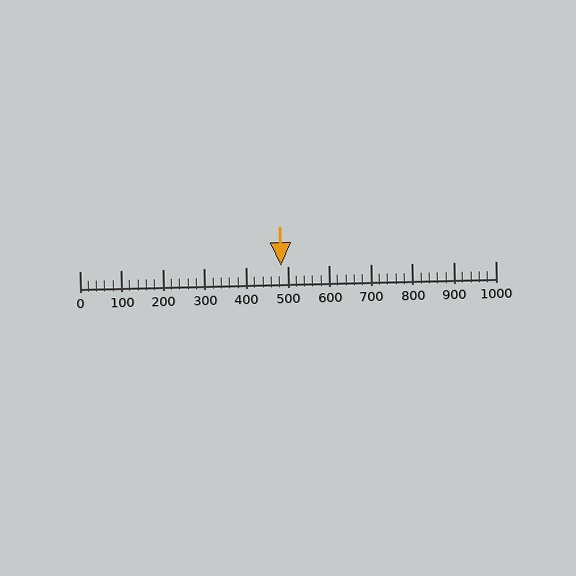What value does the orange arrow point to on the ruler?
The orange arrow points to approximately 483.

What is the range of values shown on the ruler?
The ruler shows values from 0 to 1000.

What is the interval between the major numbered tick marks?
The major tick marks are spaced 100 units apart.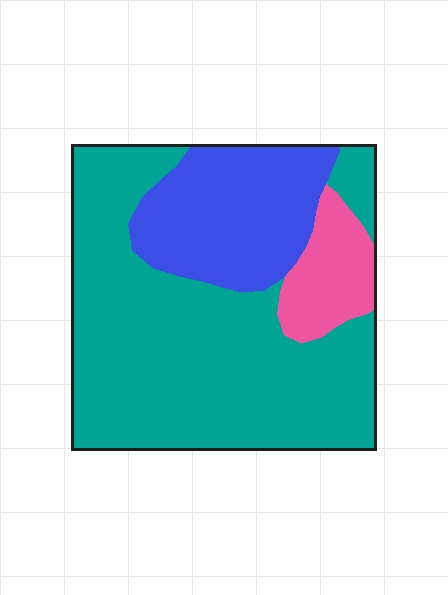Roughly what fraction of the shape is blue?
Blue covers 24% of the shape.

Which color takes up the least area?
Pink, at roughly 10%.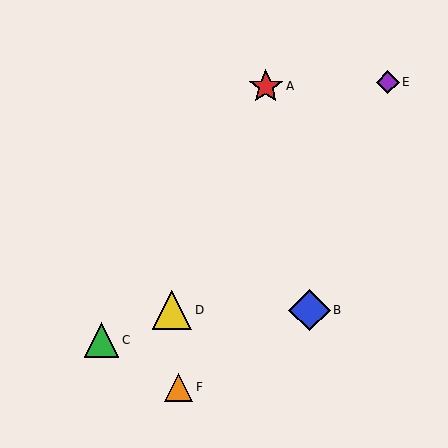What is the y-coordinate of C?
Object C is at y≈340.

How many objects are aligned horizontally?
2 objects (B, D) are aligned horizontally.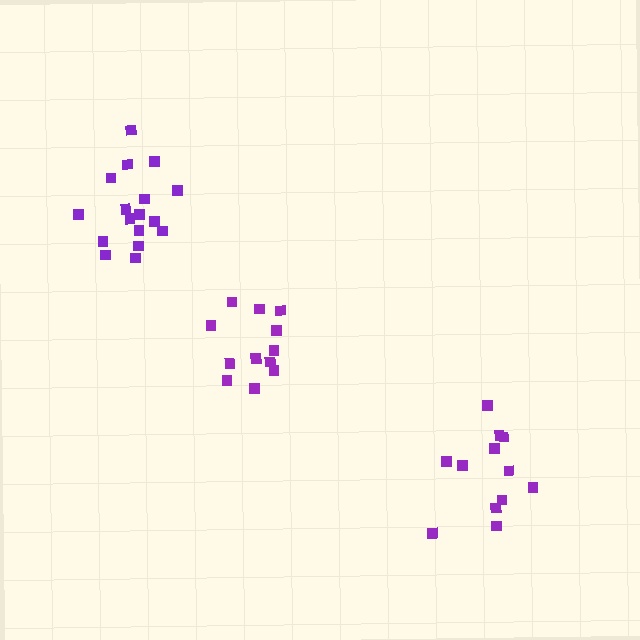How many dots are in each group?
Group 1: 12 dots, Group 2: 12 dots, Group 3: 17 dots (41 total).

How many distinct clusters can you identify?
There are 3 distinct clusters.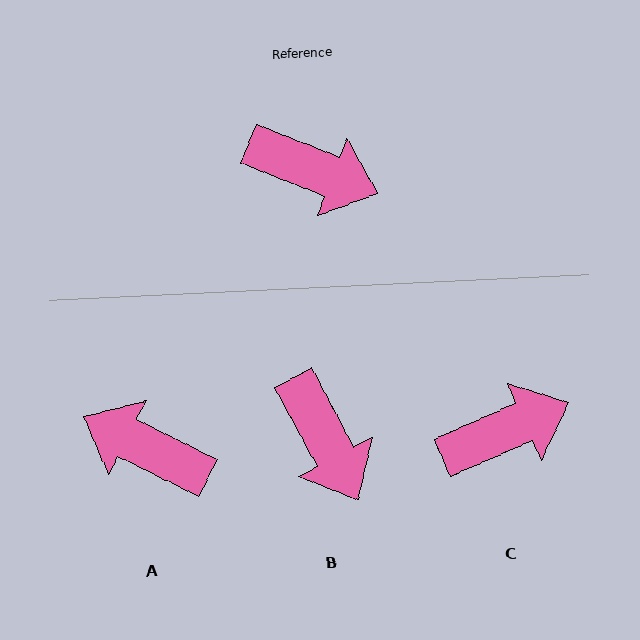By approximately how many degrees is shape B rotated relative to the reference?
Approximately 41 degrees clockwise.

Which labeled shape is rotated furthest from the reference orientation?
A, about 175 degrees away.